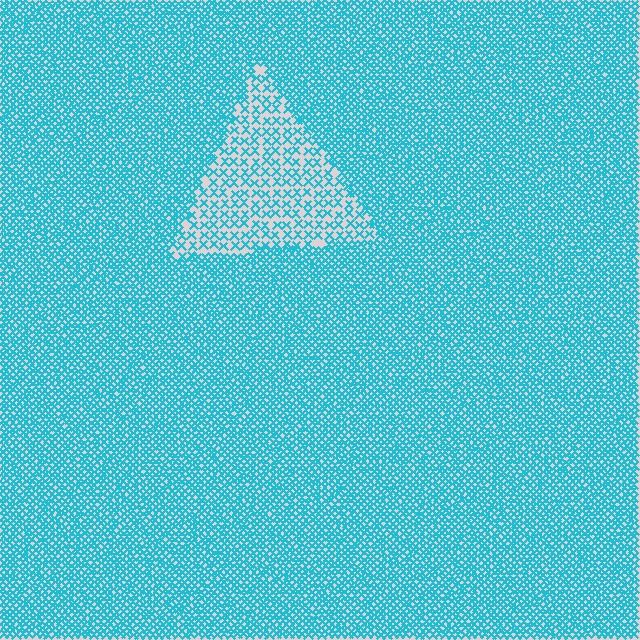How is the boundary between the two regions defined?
The boundary is defined by a change in element density (approximately 2.6x ratio). All elements are the same color, size, and shape.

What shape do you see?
I see a triangle.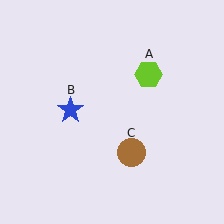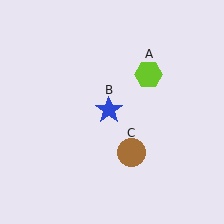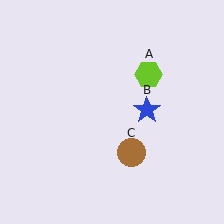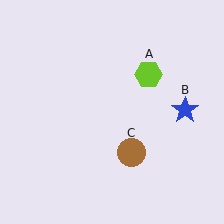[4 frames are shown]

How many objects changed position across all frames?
1 object changed position: blue star (object B).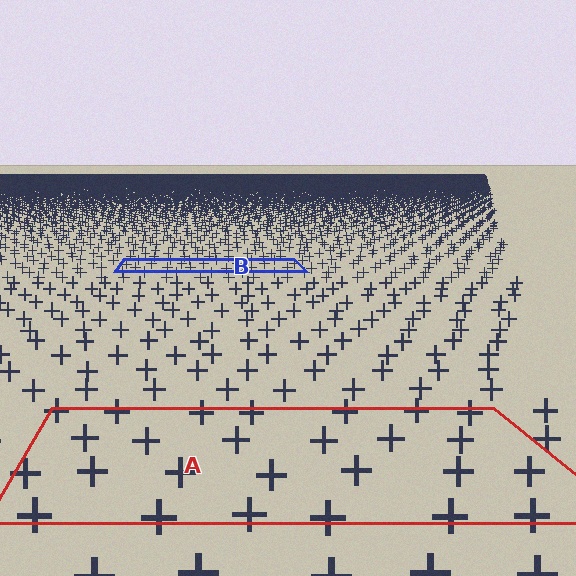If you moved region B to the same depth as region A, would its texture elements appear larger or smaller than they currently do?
They would appear larger. At a closer depth, the same texture elements are projected at a bigger on-screen size.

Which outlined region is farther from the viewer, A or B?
Region B is farther from the viewer — the texture elements inside it appear smaller and more densely packed.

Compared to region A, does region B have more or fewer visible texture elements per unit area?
Region B has more texture elements per unit area — they are packed more densely because it is farther away.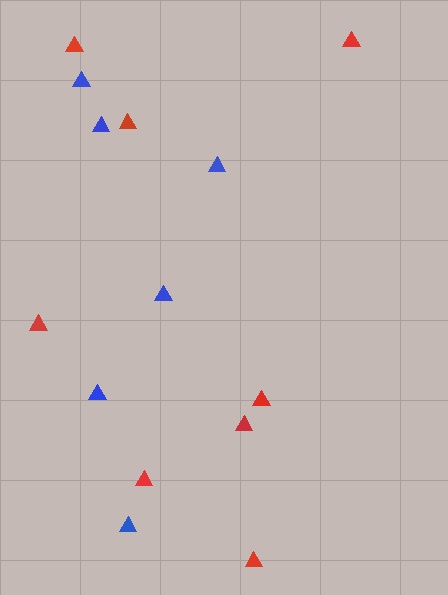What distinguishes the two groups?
There are 2 groups: one group of red triangles (8) and one group of blue triangles (6).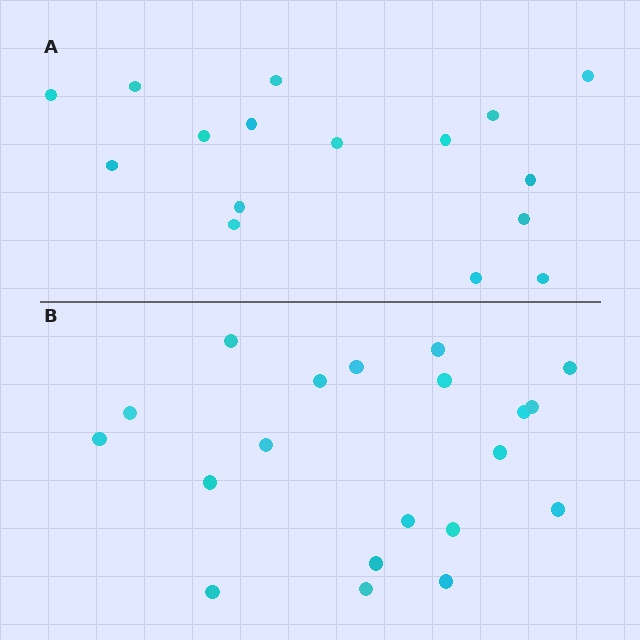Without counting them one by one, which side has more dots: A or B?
Region B (the bottom region) has more dots.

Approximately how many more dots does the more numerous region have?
Region B has about 4 more dots than region A.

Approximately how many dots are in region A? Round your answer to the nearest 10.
About 20 dots. (The exact count is 16, which rounds to 20.)